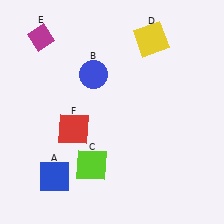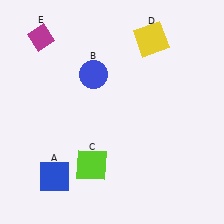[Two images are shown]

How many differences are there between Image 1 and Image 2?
There is 1 difference between the two images.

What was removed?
The red square (F) was removed in Image 2.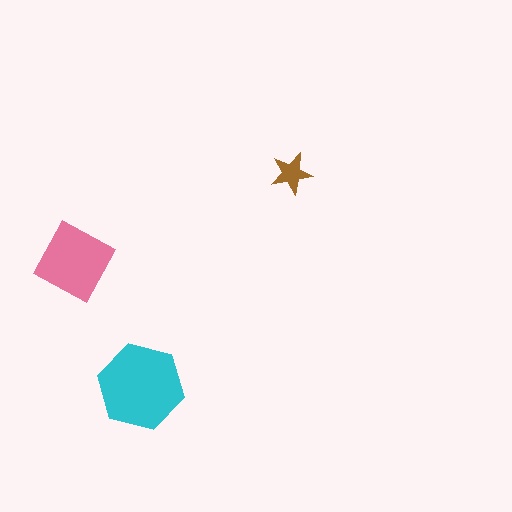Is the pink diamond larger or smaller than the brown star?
Larger.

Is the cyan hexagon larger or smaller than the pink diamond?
Larger.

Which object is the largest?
The cyan hexagon.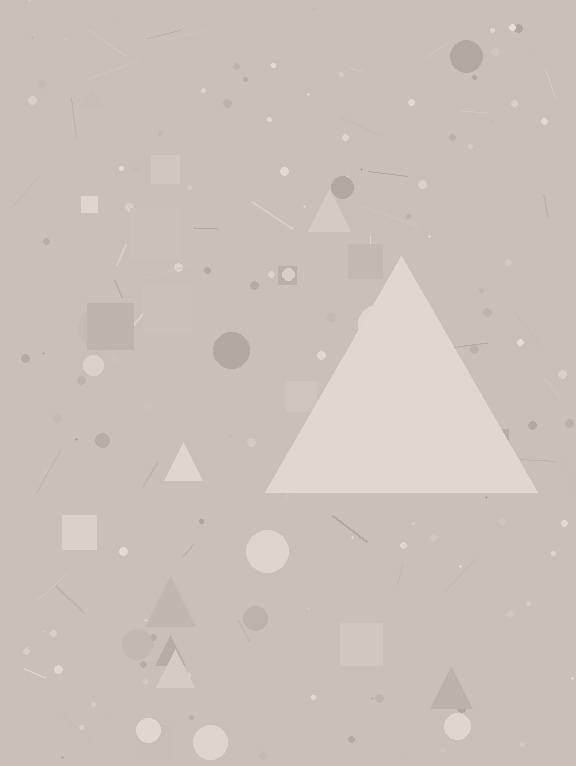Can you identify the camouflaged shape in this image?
The camouflaged shape is a triangle.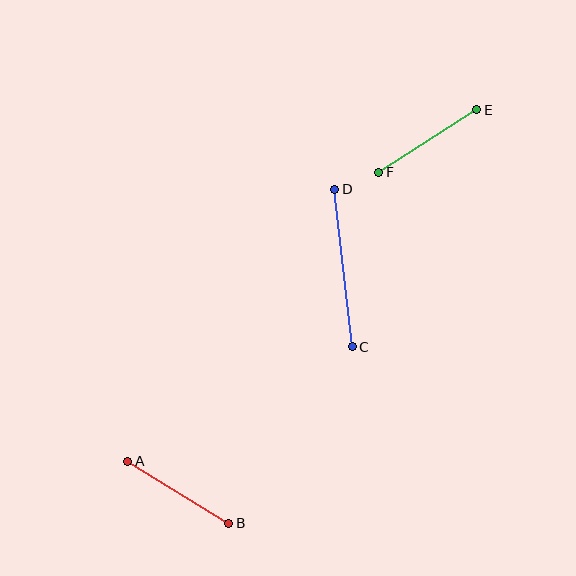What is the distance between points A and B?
The distance is approximately 119 pixels.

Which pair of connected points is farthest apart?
Points C and D are farthest apart.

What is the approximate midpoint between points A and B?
The midpoint is at approximately (178, 492) pixels.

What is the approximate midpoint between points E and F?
The midpoint is at approximately (428, 141) pixels.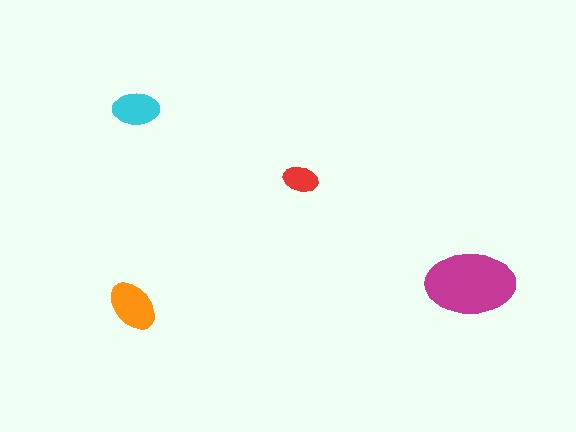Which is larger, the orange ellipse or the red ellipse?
The orange one.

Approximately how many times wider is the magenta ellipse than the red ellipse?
About 2.5 times wider.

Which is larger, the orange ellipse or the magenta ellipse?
The magenta one.